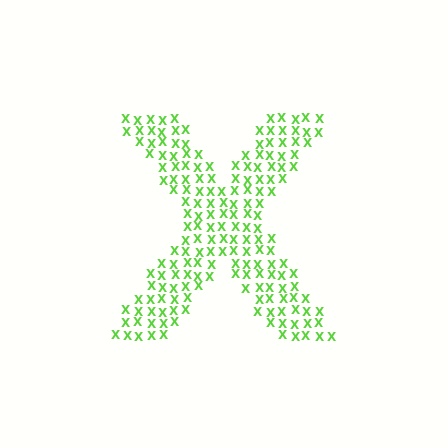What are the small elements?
The small elements are letter X's.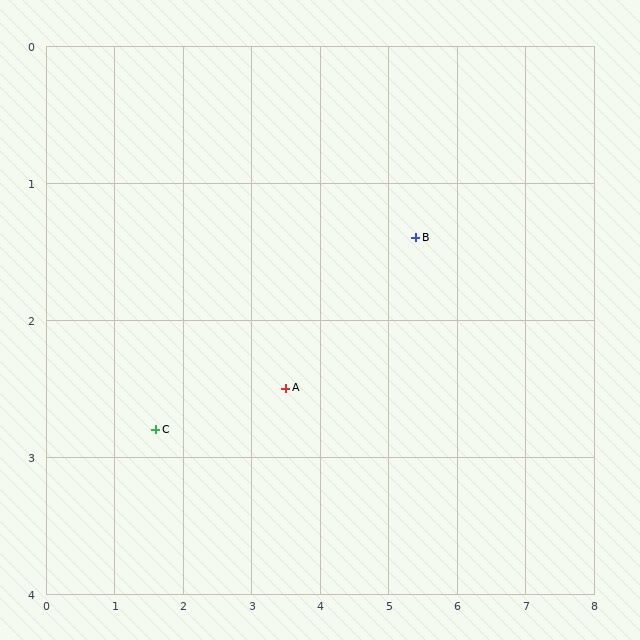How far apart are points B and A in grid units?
Points B and A are about 2.2 grid units apart.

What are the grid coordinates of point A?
Point A is at approximately (3.5, 2.5).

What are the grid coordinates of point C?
Point C is at approximately (1.6, 2.8).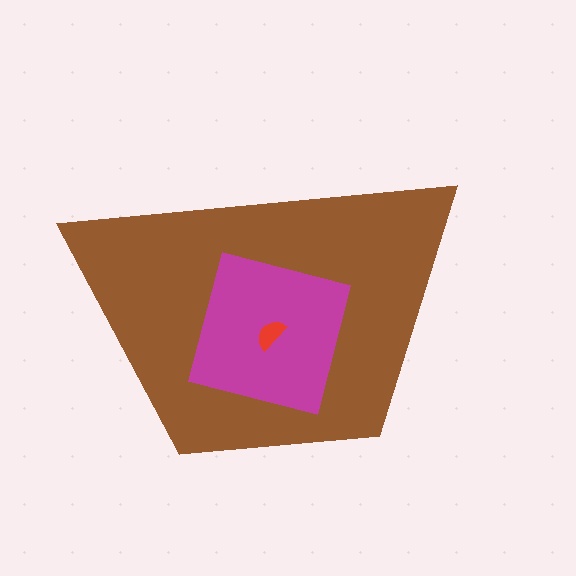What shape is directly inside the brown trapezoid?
The magenta square.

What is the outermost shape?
The brown trapezoid.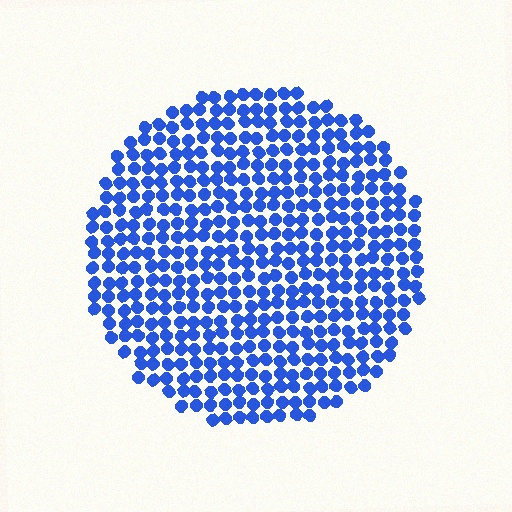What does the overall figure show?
The overall figure shows a circle.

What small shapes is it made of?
It is made of small circles.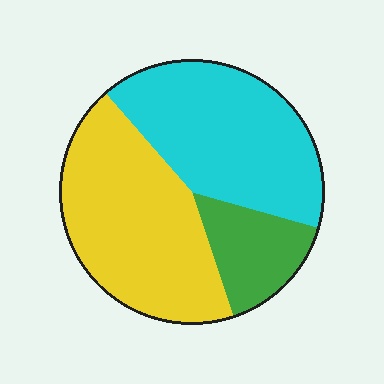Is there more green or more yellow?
Yellow.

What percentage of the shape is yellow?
Yellow takes up about two fifths (2/5) of the shape.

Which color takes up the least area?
Green, at roughly 15%.